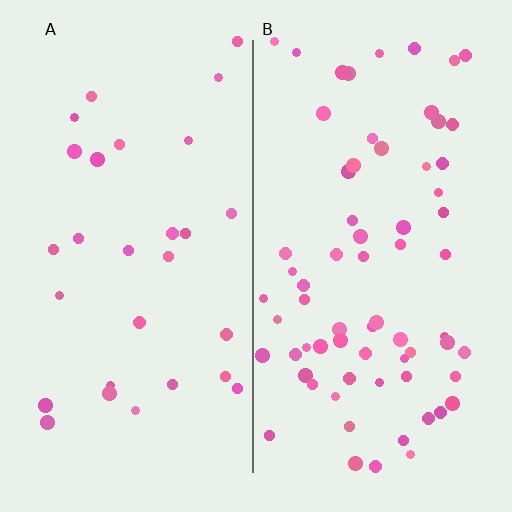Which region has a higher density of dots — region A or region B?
B (the right).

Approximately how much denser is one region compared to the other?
Approximately 2.4× — region B over region A.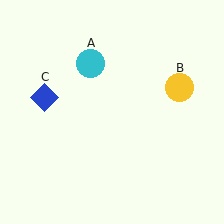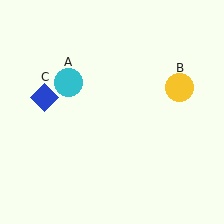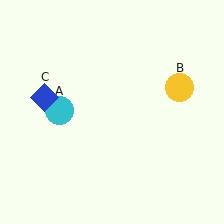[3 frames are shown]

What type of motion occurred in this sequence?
The cyan circle (object A) rotated counterclockwise around the center of the scene.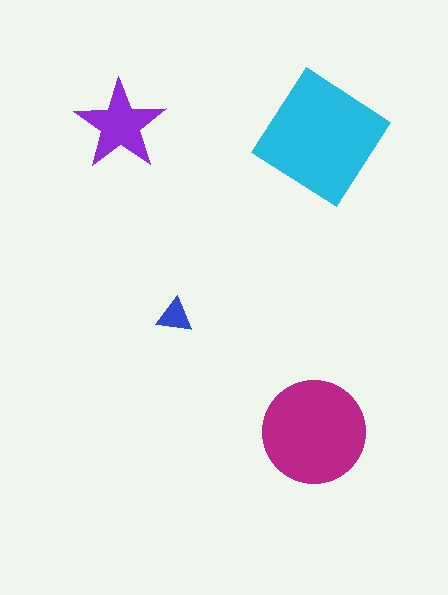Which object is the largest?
The cyan diamond.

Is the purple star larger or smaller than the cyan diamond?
Smaller.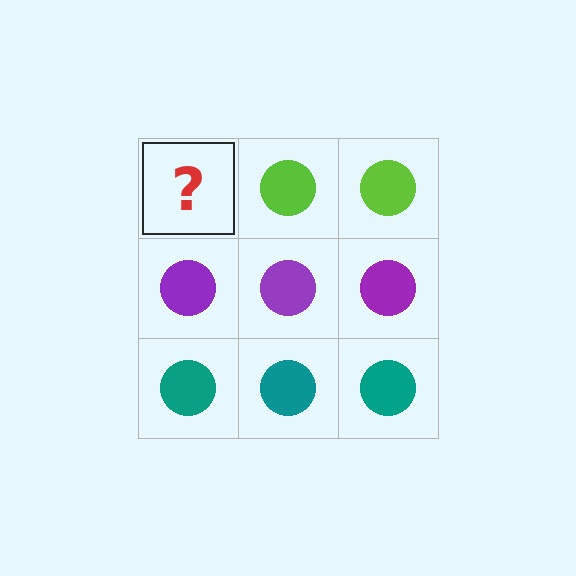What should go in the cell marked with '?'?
The missing cell should contain a lime circle.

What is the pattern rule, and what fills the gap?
The rule is that each row has a consistent color. The gap should be filled with a lime circle.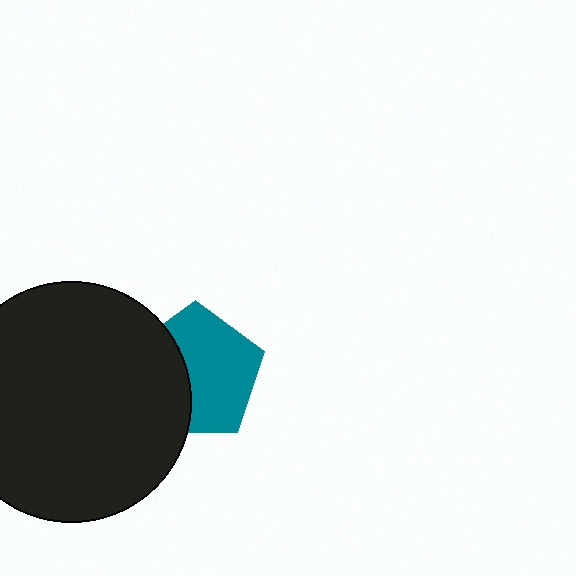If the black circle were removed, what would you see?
You would see the complete teal pentagon.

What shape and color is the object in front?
The object in front is a black circle.